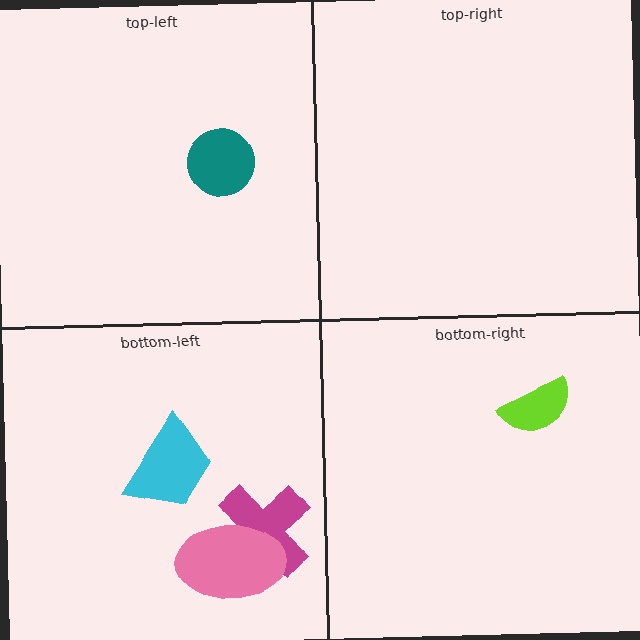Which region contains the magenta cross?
The bottom-left region.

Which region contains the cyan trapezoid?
The bottom-left region.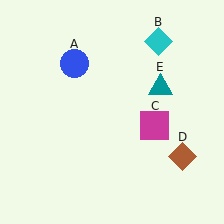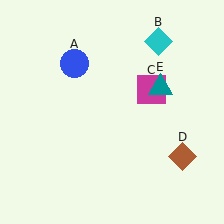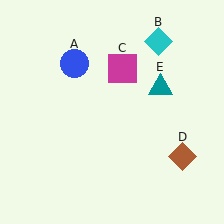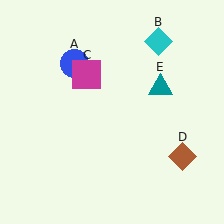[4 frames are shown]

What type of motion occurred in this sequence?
The magenta square (object C) rotated counterclockwise around the center of the scene.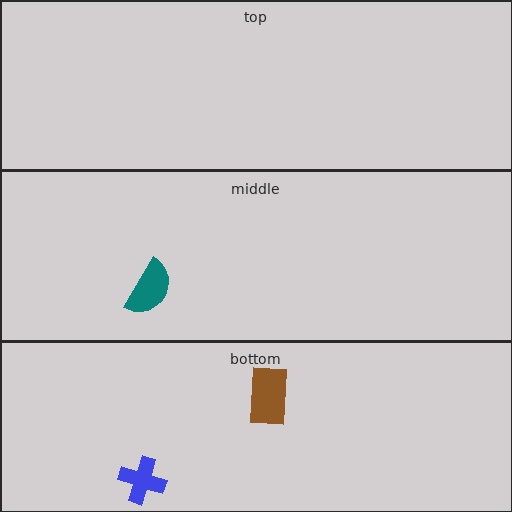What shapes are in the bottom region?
The blue cross, the brown rectangle.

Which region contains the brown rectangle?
The bottom region.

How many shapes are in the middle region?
1.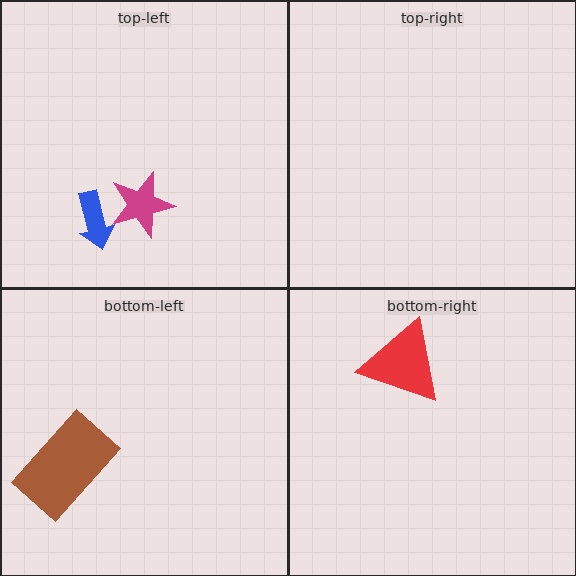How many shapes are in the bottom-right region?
1.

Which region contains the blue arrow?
The top-left region.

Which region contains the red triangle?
The bottom-right region.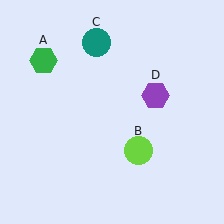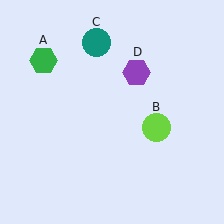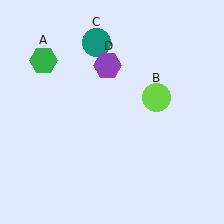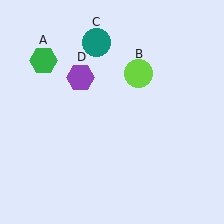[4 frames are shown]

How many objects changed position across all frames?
2 objects changed position: lime circle (object B), purple hexagon (object D).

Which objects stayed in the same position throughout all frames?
Green hexagon (object A) and teal circle (object C) remained stationary.